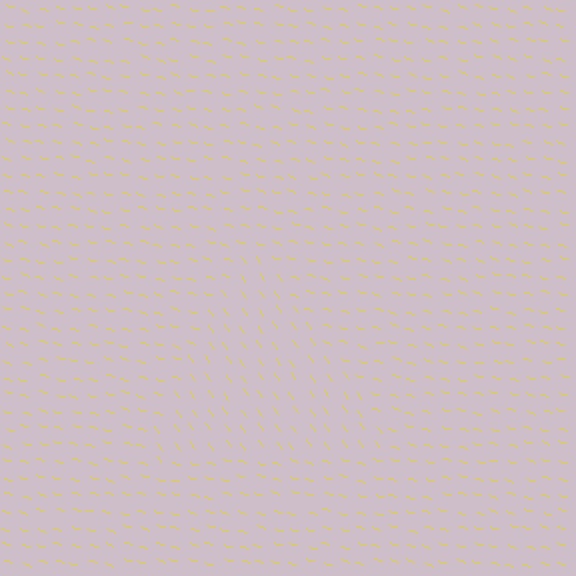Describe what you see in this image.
The image is filled with small yellow line segments. A triangle region in the image has lines oriented differently from the surrounding lines, creating a visible texture boundary.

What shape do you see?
I see a triangle.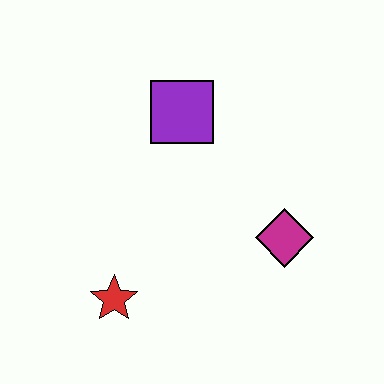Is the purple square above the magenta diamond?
Yes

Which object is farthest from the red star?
The purple square is farthest from the red star.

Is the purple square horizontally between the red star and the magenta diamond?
Yes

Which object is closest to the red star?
The magenta diamond is closest to the red star.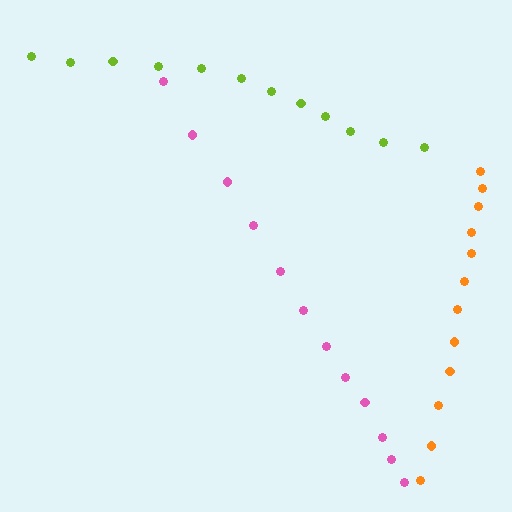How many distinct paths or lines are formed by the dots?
There are 3 distinct paths.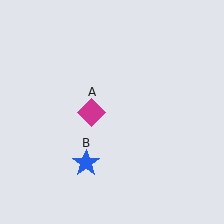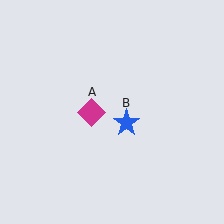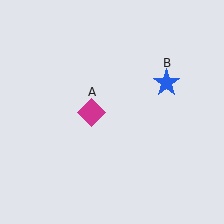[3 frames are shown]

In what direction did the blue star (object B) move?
The blue star (object B) moved up and to the right.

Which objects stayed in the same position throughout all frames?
Magenta diamond (object A) remained stationary.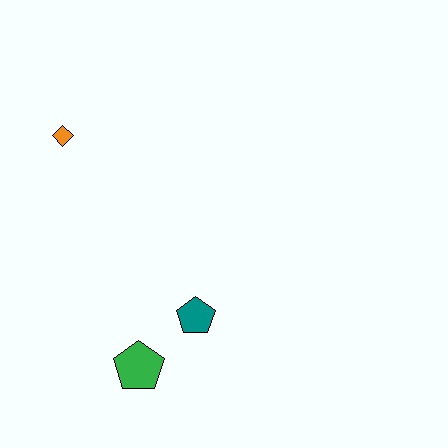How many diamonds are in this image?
There is 1 diamond.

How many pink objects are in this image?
There are no pink objects.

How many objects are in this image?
There are 3 objects.